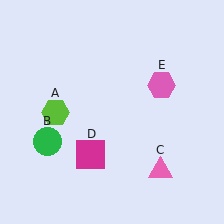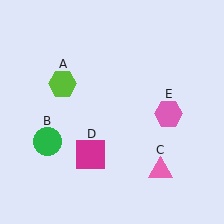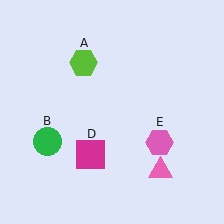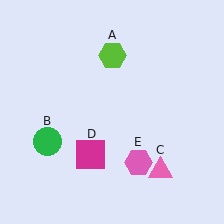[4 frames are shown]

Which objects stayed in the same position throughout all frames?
Green circle (object B) and pink triangle (object C) and magenta square (object D) remained stationary.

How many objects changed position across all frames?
2 objects changed position: lime hexagon (object A), pink hexagon (object E).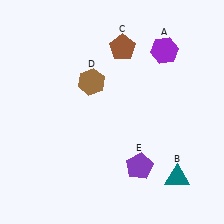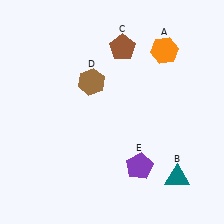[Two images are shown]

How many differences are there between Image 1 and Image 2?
There is 1 difference between the two images.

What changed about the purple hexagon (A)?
In Image 1, A is purple. In Image 2, it changed to orange.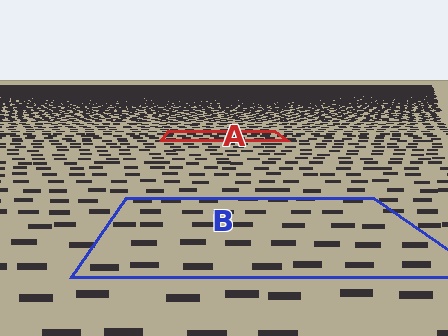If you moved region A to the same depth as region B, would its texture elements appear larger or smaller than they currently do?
They would appear larger. At a closer depth, the same texture elements are projected at a bigger on-screen size.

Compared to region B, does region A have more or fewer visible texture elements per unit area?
Region A has more texture elements per unit area — they are packed more densely because it is farther away.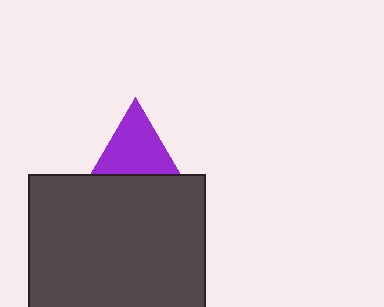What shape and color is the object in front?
The object in front is a dark gray square.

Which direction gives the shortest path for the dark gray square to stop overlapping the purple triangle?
Moving down gives the shortest separation.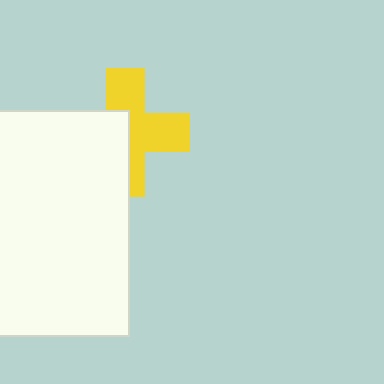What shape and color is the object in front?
The object in front is a white rectangle.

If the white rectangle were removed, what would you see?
You would see the complete yellow cross.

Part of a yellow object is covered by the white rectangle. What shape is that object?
It is a cross.